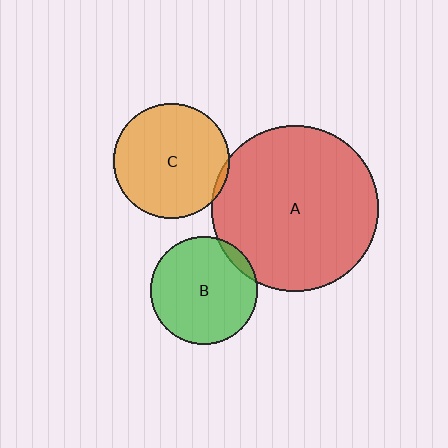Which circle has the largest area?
Circle A (red).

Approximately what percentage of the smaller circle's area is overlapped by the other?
Approximately 5%.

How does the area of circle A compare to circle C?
Approximately 2.1 times.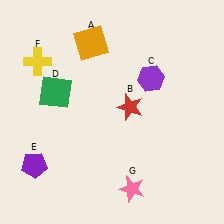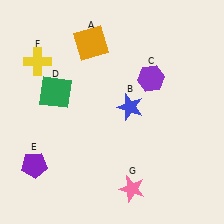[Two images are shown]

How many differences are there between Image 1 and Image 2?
There is 1 difference between the two images.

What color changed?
The star (B) changed from red in Image 1 to blue in Image 2.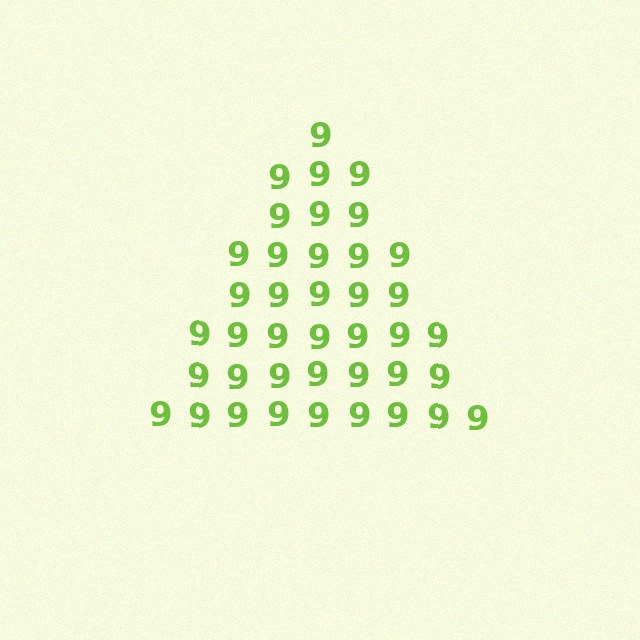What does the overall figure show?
The overall figure shows a triangle.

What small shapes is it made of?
It is made of small digit 9's.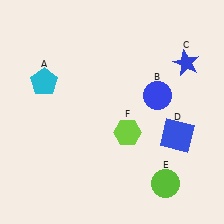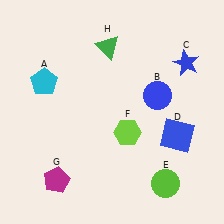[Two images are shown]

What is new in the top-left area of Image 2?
A green triangle (H) was added in the top-left area of Image 2.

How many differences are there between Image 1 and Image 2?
There are 2 differences between the two images.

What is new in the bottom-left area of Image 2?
A magenta pentagon (G) was added in the bottom-left area of Image 2.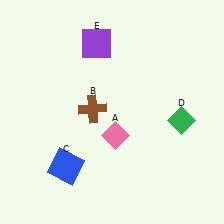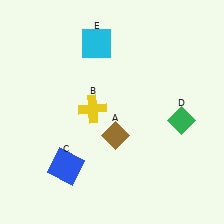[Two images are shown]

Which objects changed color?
A changed from pink to brown. B changed from brown to yellow. E changed from purple to cyan.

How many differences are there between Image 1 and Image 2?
There are 3 differences between the two images.